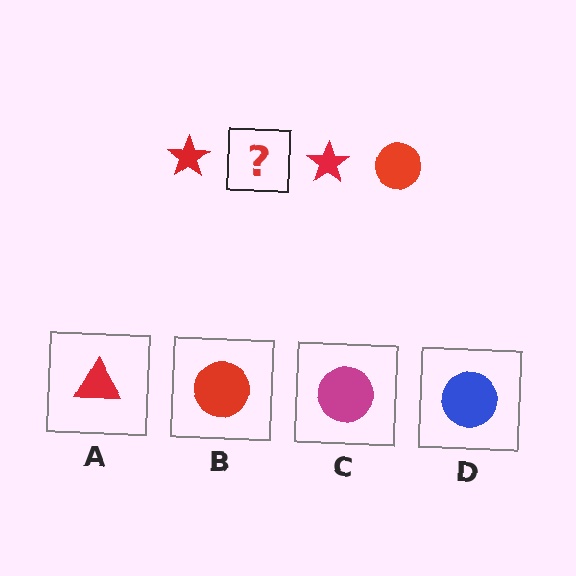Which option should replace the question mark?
Option B.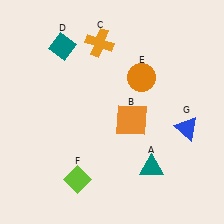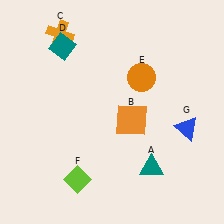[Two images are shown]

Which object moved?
The orange cross (C) moved left.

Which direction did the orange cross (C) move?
The orange cross (C) moved left.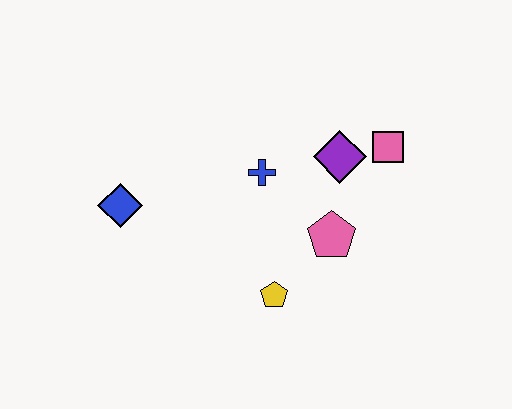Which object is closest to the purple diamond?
The pink square is closest to the purple diamond.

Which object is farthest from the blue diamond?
The pink square is farthest from the blue diamond.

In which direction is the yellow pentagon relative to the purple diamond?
The yellow pentagon is below the purple diamond.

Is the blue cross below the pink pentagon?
No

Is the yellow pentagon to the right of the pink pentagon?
No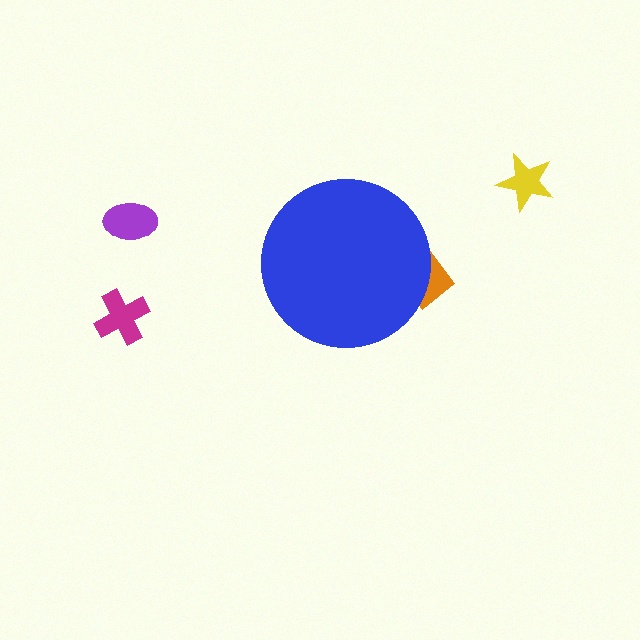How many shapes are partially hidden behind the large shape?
1 shape is partially hidden.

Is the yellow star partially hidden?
No, the yellow star is fully visible.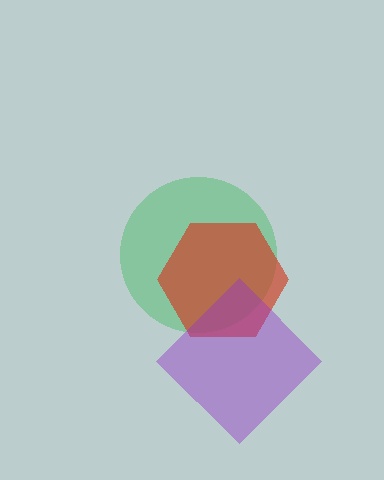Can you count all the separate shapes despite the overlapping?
Yes, there are 3 separate shapes.